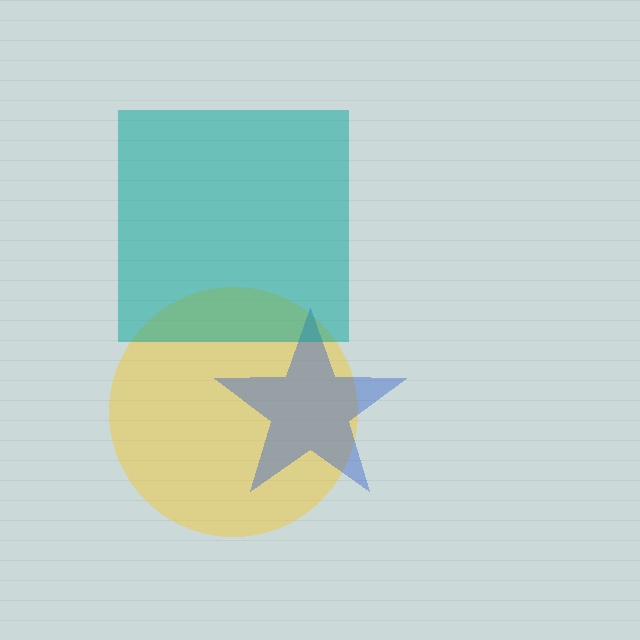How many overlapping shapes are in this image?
There are 3 overlapping shapes in the image.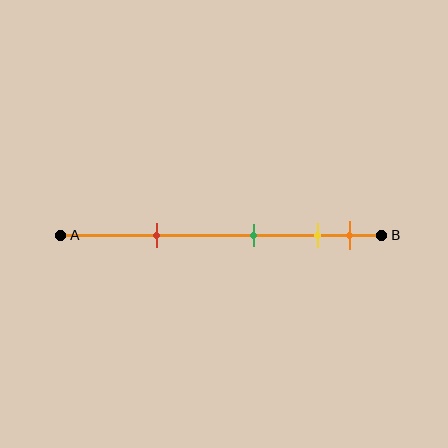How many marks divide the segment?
There are 4 marks dividing the segment.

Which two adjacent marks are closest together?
The yellow and orange marks are the closest adjacent pair.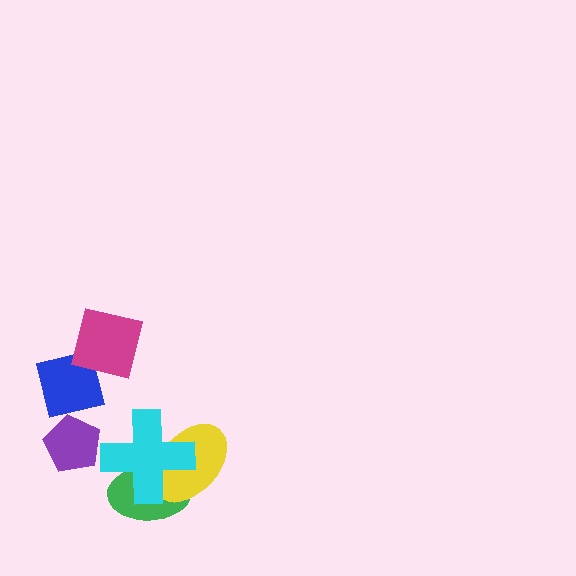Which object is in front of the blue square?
The magenta square is in front of the blue square.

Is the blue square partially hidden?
Yes, it is partially covered by another shape.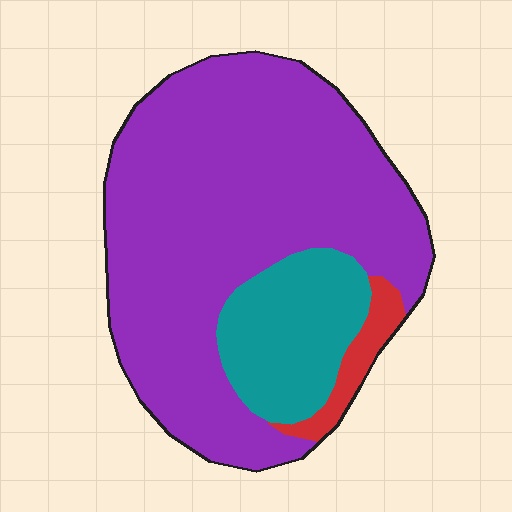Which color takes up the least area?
Red, at roughly 5%.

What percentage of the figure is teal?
Teal covers roughly 20% of the figure.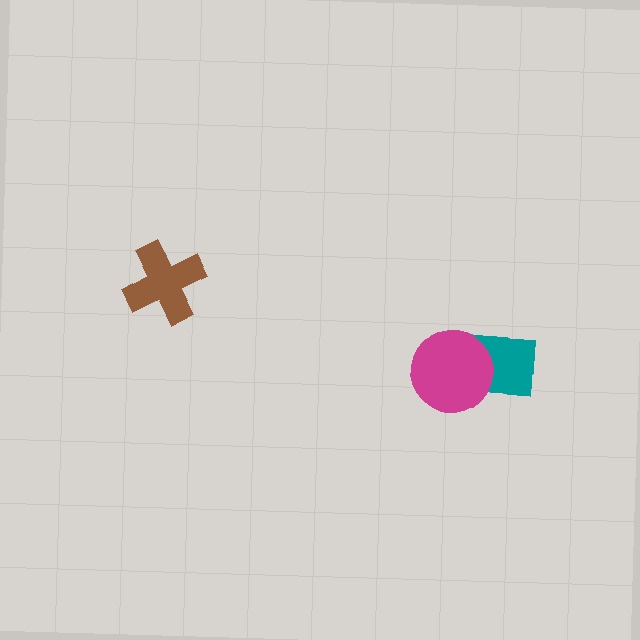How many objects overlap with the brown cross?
0 objects overlap with the brown cross.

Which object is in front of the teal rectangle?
The magenta circle is in front of the teal rectangle.